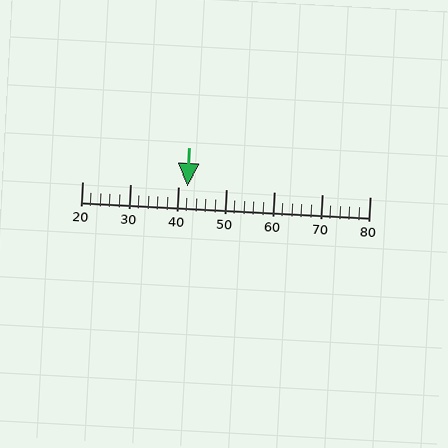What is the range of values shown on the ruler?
The ruler shows values from 20 to 80.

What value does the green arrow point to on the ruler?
The green arrow points to approximately 42.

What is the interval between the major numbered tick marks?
The major tick marks are spaced 10 units apart.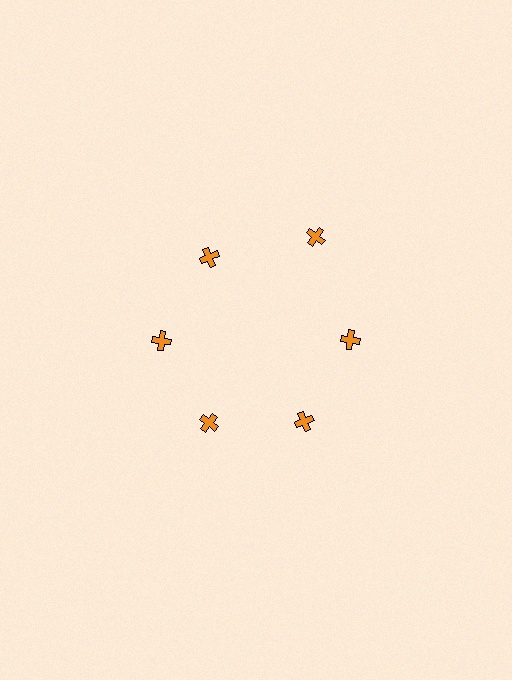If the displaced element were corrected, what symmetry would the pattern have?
It would have 6-fold rotational symmetry — the pattern would map onto itself every 60 degrees.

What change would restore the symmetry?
The symmetry would be restored by moving it inward, back onto the ring so that all 6 crosses sit at equal angles and equal distance from the center.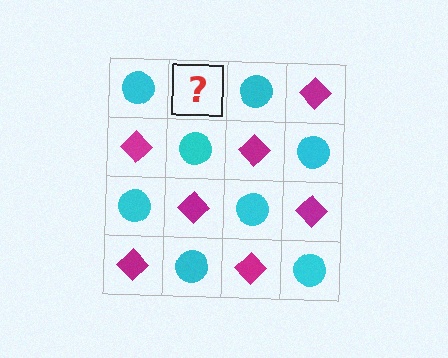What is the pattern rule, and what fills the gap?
The rule is that it alternates cyan circle and magenta diamond in a checkerboard pattern. The gap should be filled with a magenta diamond.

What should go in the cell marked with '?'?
The missing cell should contain a magenta diamond.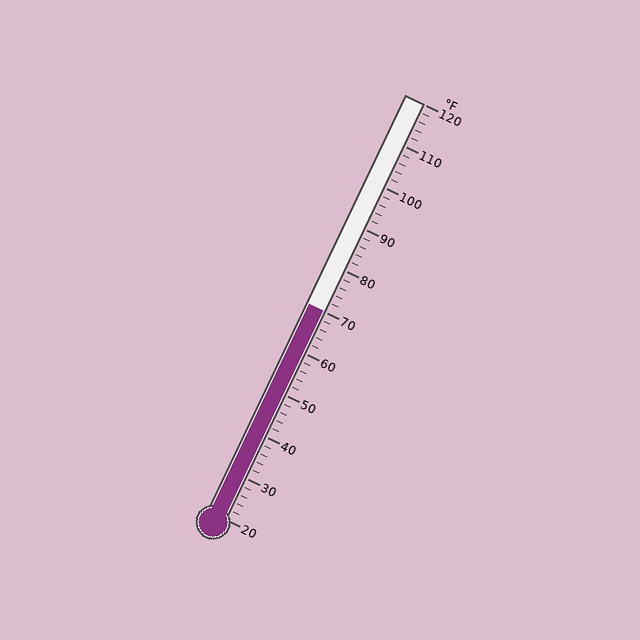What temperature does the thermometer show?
The thermometer shows approximately 70°F.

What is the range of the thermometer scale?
The thermometer scale ranges from 20°F to 120°F.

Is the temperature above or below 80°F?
The temperature is below 80°F.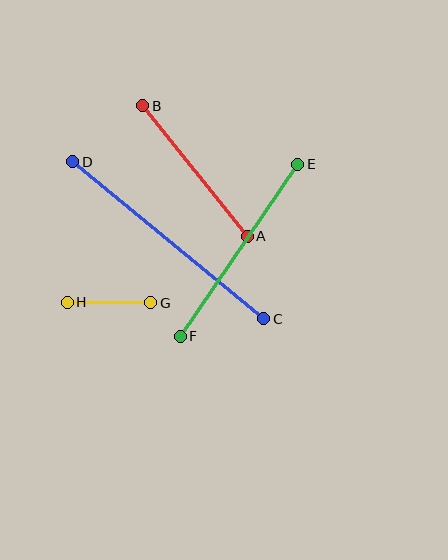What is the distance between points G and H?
The distance is approximately 84 pixels.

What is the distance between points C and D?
The distance is approximately 247 pixels.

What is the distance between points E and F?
The distance is approximately 208 pixels.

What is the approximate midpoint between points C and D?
The midpoint is at approximately (168, 240) pixels.